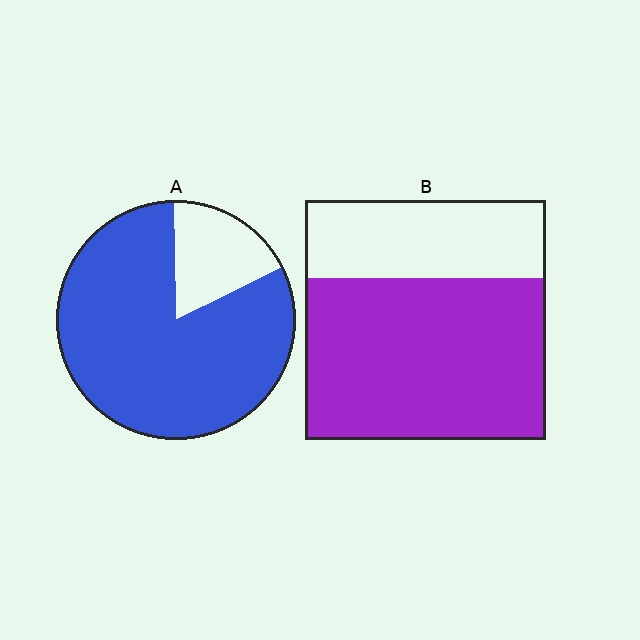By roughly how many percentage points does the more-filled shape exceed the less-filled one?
By roughly 15 percentage points (A over B).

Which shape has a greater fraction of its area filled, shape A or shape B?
Shape A.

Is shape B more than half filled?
Yes.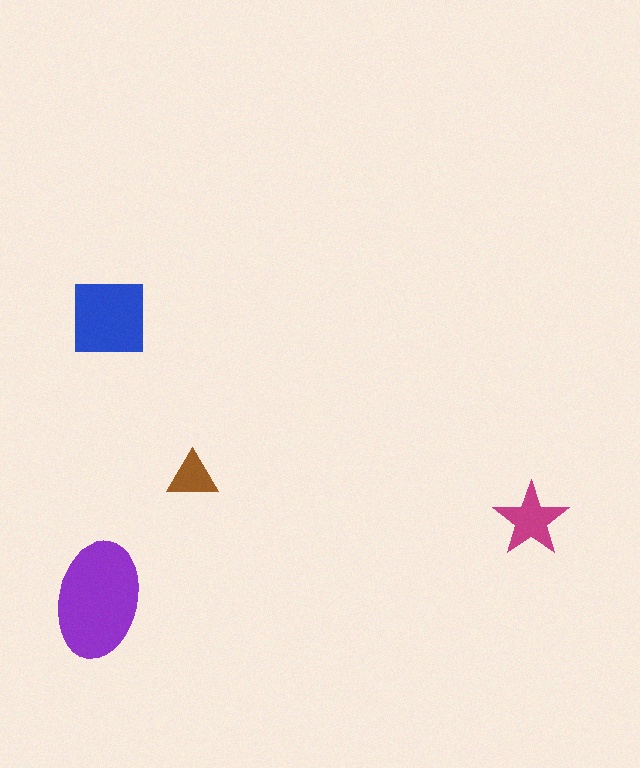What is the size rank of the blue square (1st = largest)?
2nd.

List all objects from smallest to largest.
The brown triangle, the magenta star, the blue square, the purple ellipse.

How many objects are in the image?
There are 4 objects in the image.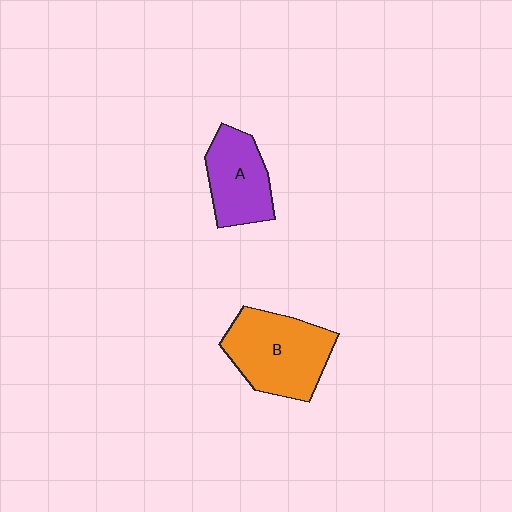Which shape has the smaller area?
Shape A (purple).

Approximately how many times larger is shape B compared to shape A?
Approximately 1.4 times.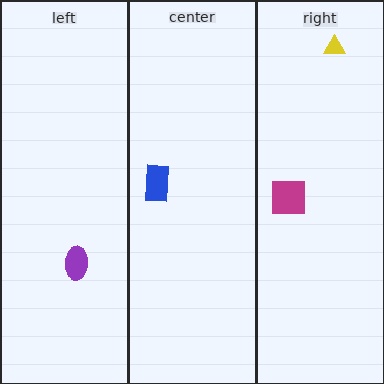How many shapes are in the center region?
1.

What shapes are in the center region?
The blue rectangle.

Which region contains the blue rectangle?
The center region.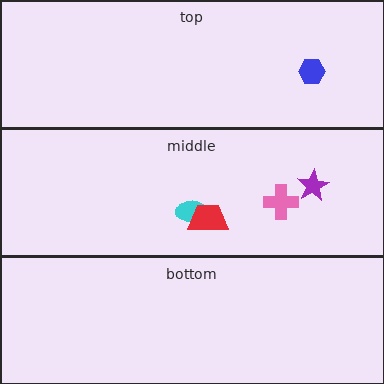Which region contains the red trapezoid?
The middle region.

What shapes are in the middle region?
The pink cross, the purple star, the cyan ellipse, the red trapezoid.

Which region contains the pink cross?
The middle region.